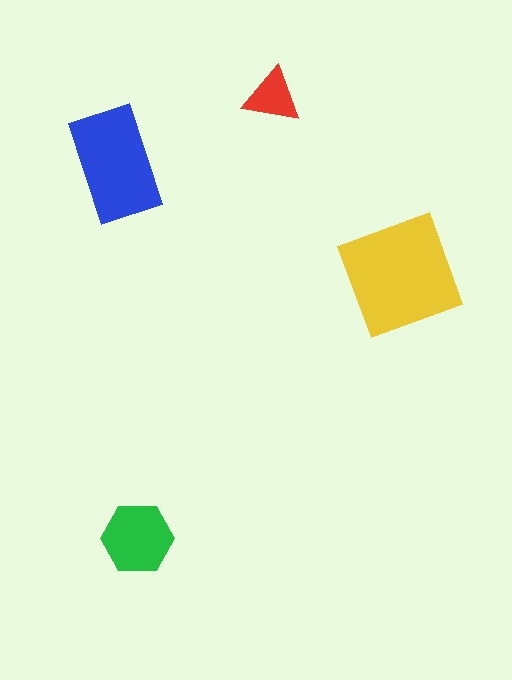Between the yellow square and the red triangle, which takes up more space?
The yellow square.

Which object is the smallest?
The red triangle.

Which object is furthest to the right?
The yellow square is rightmost.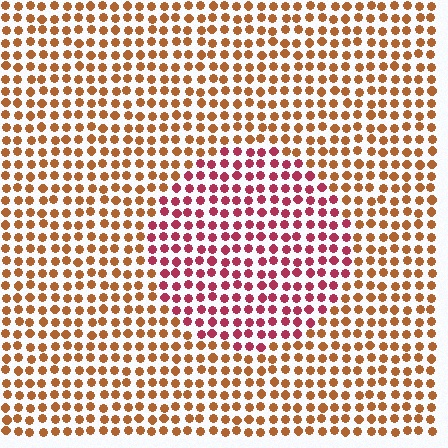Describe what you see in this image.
The image is filled with small brown elements in a uniform arrangement. A circle-shaped region is visible where the elements are tinted to a slightly different hue, forming a subtle color boundary.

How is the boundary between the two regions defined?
The boundary is defined purely by a slight shift in hue (about 43 degrees). Spacing, size, and orientation are identical on both sides.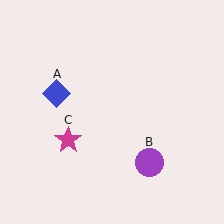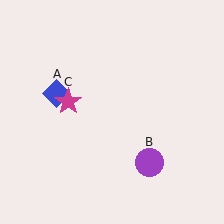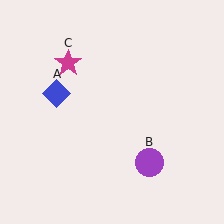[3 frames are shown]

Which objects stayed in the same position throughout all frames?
Blue diamond (object A) and purple circle (object B) remained stationary.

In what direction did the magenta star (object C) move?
The magenta star (object C) moved up.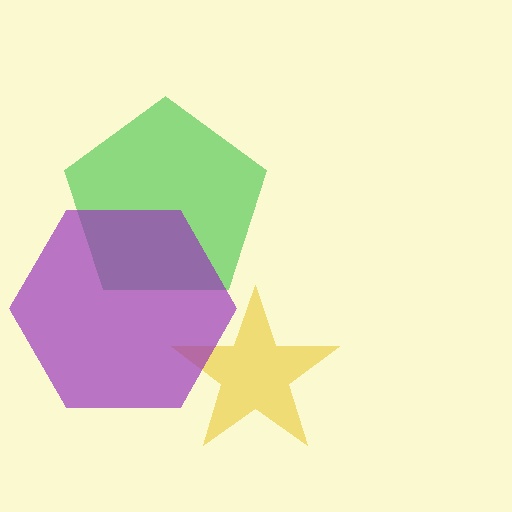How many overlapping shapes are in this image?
There are 3 overlapping shapes in the image.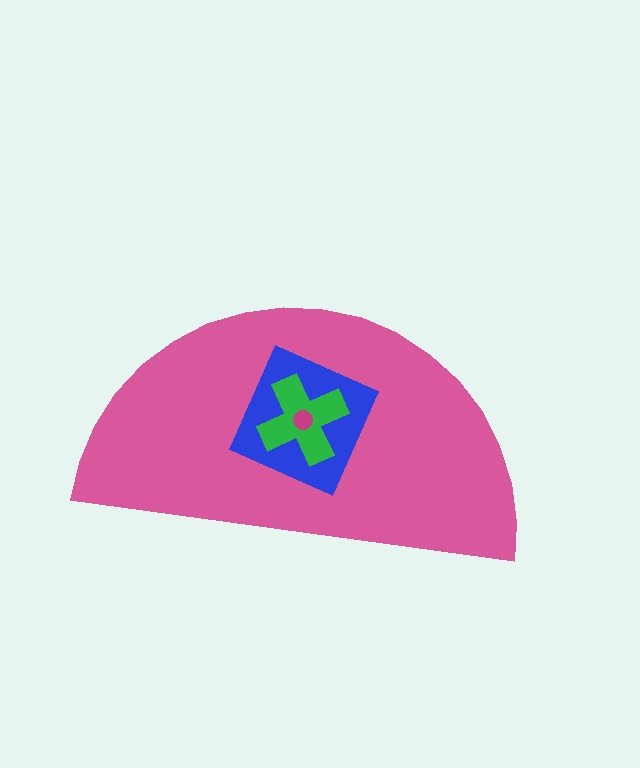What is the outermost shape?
The pink semicircle.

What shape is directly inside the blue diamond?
The green cross.